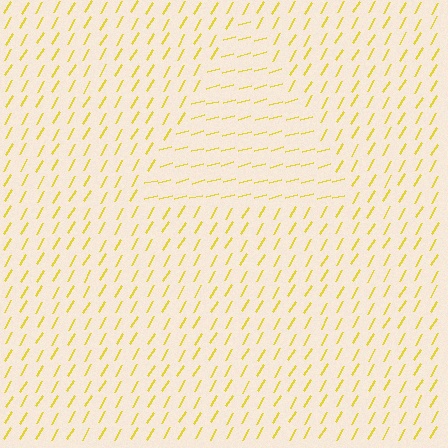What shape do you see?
I see a triangle.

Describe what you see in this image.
The image is filled with small yellow line segments. A triangle region in the image has lines oriented differently from the surrounding lines, creating a visible texture boundary.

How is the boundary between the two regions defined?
The boundary is defined purely by a change in line orientation (approximately 45 degrees difference). All lines are the same color and thickness.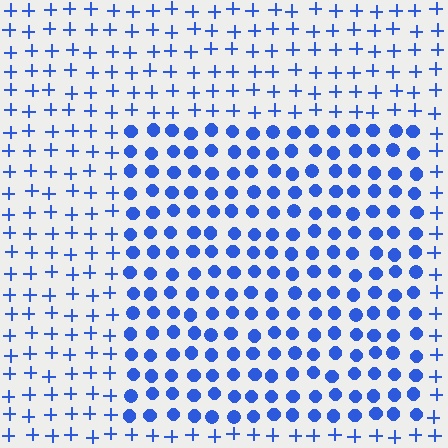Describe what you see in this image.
The image is filled with small blue elements arranged in a uniform grid. A rectangle-shaped region contains circles, while the surrounding area contains plus signs. The boundary is defined purely by the change in element shape.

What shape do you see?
I see a rectangle.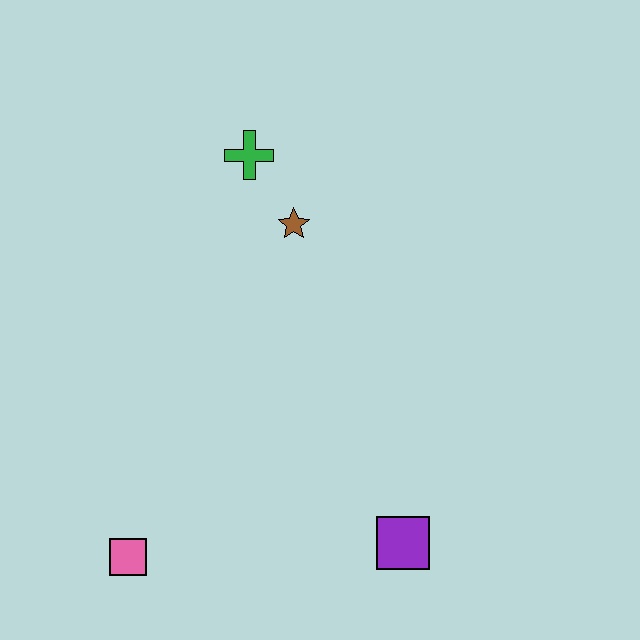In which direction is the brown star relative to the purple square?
The brown star is above the purple square.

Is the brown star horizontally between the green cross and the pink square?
No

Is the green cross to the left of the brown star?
Yes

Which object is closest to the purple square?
The pink square is closest to the purple square.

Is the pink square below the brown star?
Yes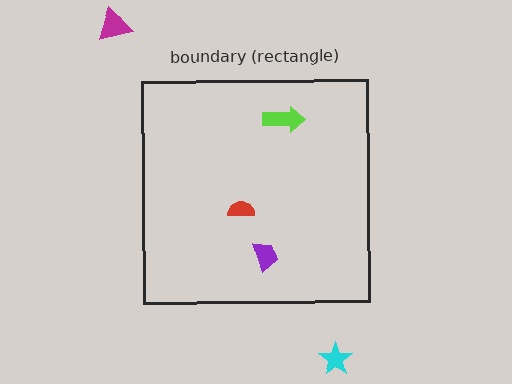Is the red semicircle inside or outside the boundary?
Inside.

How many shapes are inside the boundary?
3 inside, 2 outside.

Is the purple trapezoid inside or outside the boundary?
Inside.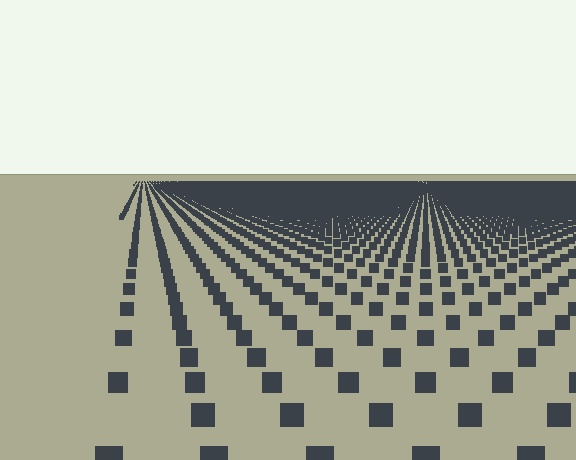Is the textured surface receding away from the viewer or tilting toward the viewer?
The surface is receding away from the viewer. Texture elements get smaller and denser toward the top.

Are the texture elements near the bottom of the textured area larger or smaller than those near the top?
Larger. Near the bottom, elements are closer to the viewer and appear at a bigger on-screen size.